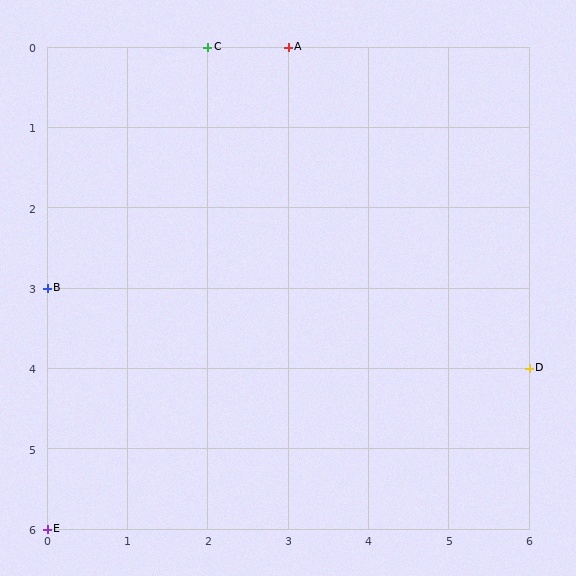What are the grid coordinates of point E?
Point E is at grid coordinates (0, 6).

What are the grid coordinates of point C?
Point C is at grid coordinates (2, 0).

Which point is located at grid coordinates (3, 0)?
Point A is at (3, 0).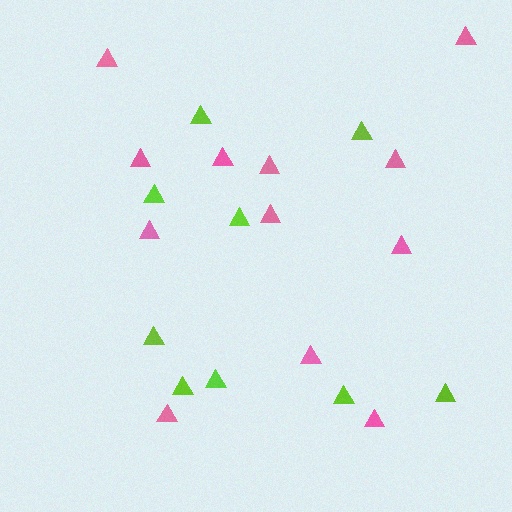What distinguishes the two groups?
There are 2 groups: one group of lime triangles (9) and one group of pink triangles (12).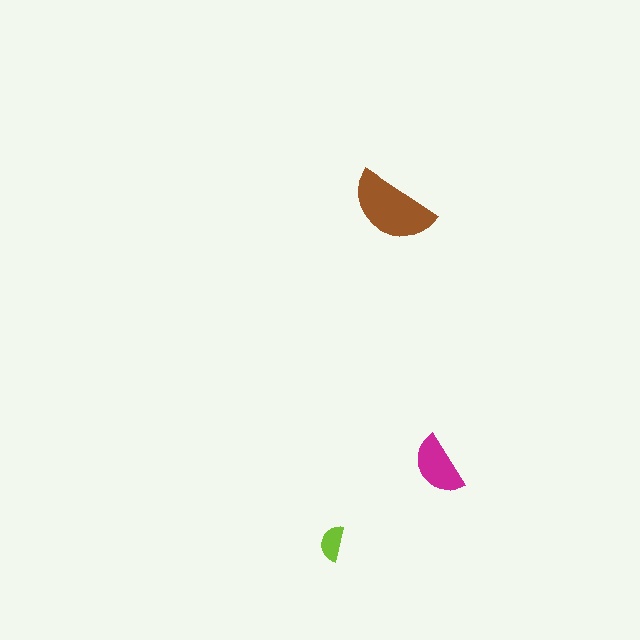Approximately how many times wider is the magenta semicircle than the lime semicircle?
About 1.5 times wider.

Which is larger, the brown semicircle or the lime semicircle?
The brown one.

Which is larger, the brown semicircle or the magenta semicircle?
The brown one.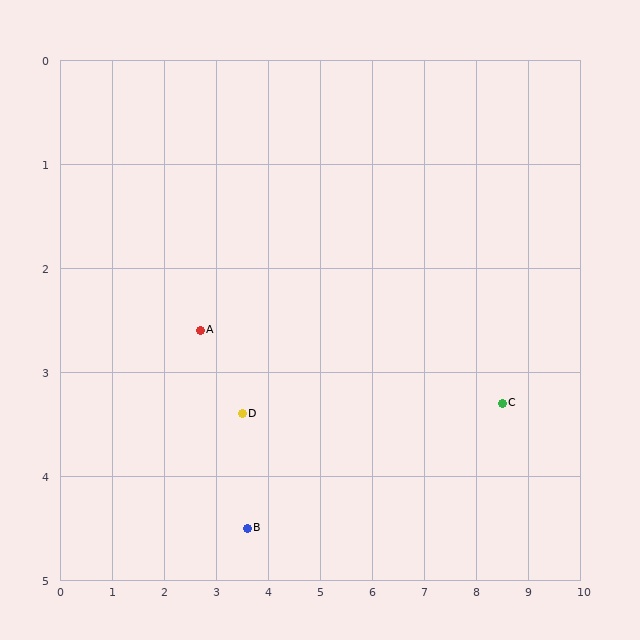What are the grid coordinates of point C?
Point C is at approximately (8.5, 3.3).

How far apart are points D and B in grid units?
Points D and B are about 1.1 grid units apart.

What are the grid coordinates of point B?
Point B is at approximately (3.6, 4.5).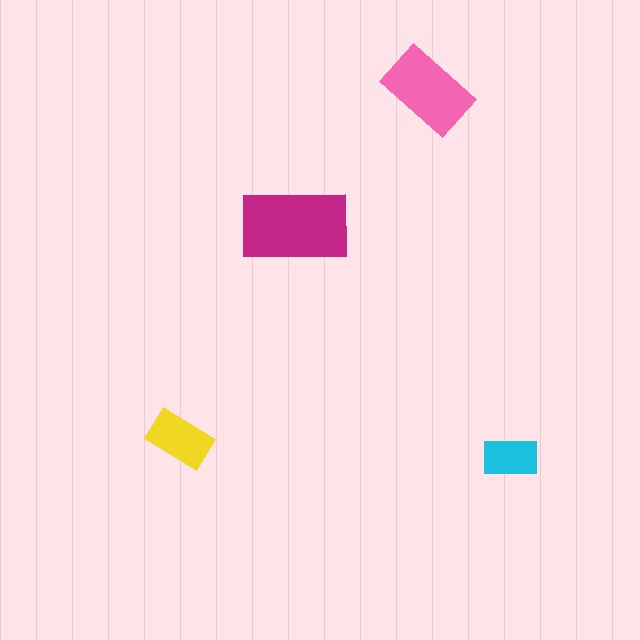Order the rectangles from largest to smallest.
the magenta one, the pink one, the yellow one, the cyan one.